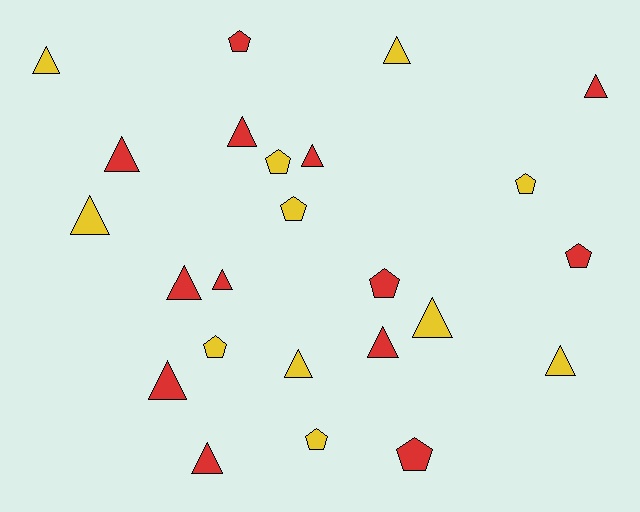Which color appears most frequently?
Red, with 13 objects.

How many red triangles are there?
There are 9 red triangles.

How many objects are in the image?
There are 24 objects.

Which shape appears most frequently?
Triangle, with 15 objects.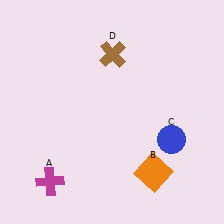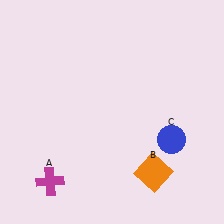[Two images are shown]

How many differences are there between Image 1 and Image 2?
There is 1 difference between the two images.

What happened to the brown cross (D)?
The brown cross (D) was removed in Image 2. It was in the top-right area of Image 1.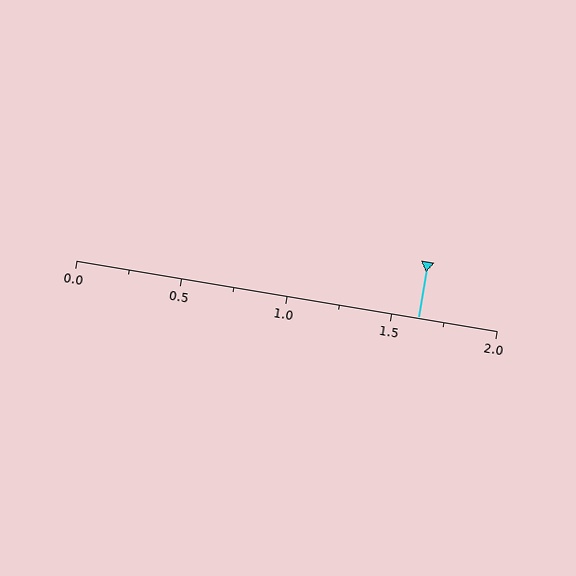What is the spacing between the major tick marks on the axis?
The major ticks are spaced 0.5 apart.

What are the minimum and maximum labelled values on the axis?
The axis runs from 0.0 to 2.0.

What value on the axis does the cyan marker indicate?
The marker indicates approximately 1.62.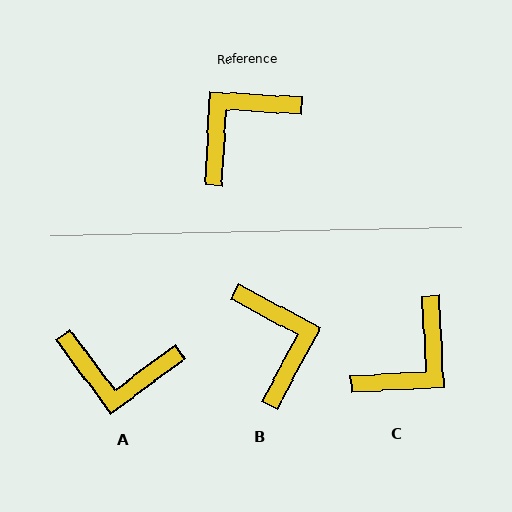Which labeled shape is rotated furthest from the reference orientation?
C, about 174 degrees away.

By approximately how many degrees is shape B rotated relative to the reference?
Approximately 115 degrees clockwise.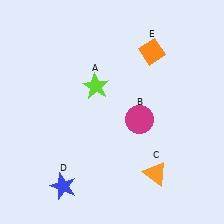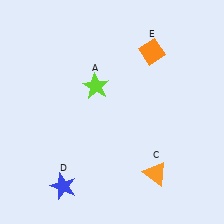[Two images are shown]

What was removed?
The magenta circle (B) was removed in Image 2.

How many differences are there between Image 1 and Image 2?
There is 1 difference between the two images.